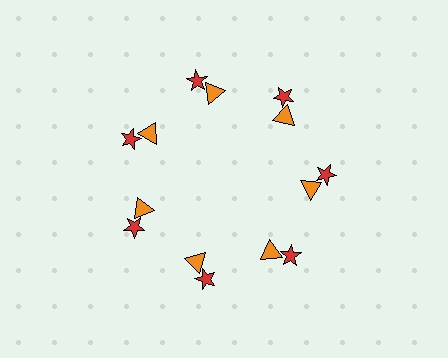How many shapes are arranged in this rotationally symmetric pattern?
There are 14 shapes, arranged in 7 groups of 2.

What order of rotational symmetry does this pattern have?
This pattern has 7-fold rotational symmetry.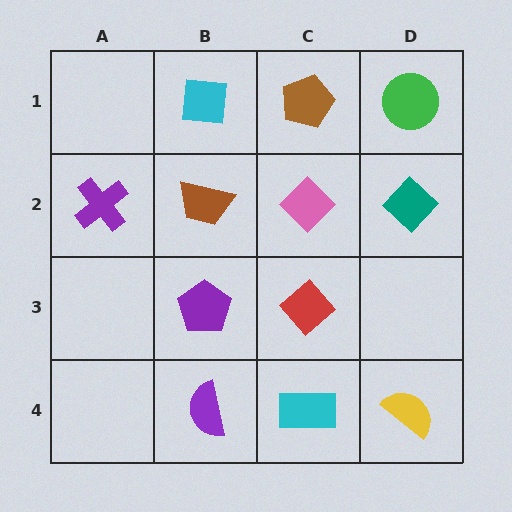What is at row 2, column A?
A purple cross.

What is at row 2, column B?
A brown trapezoid.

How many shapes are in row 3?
2 shapes.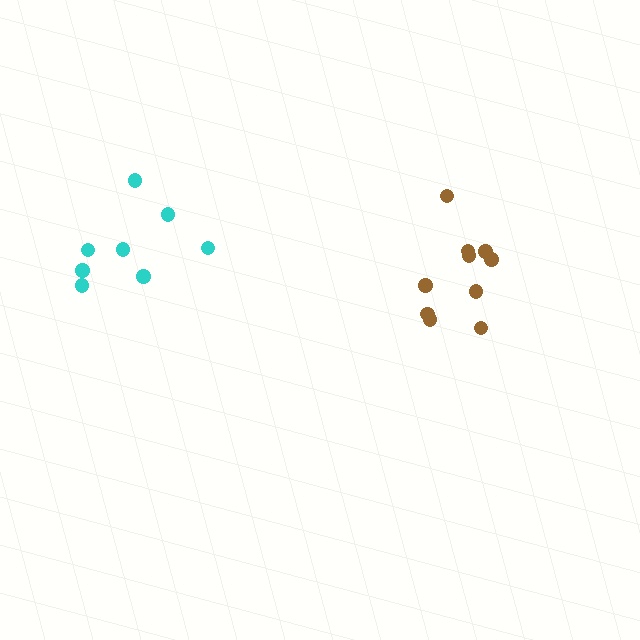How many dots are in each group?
Group 1: 8 dots, Group 2: 10 dots (18 total).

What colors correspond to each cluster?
The clusters are colored: cyan, brown.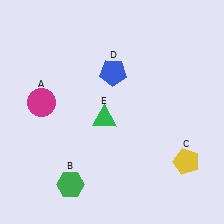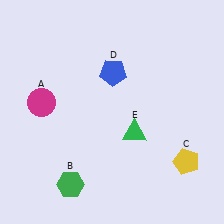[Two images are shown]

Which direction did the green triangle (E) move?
The green triangle (E) moved right.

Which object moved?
The green triangle (E) moved right.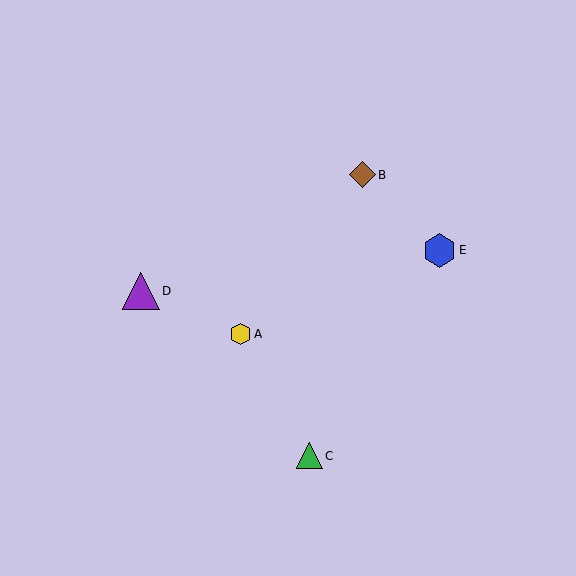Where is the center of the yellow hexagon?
The center of the yellow hexagon is at (240, 334).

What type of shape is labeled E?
Shape E is a blue hexagon.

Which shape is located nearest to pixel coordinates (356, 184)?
The brown diamond (labeled B) at (362, 175) is nearest to that location.